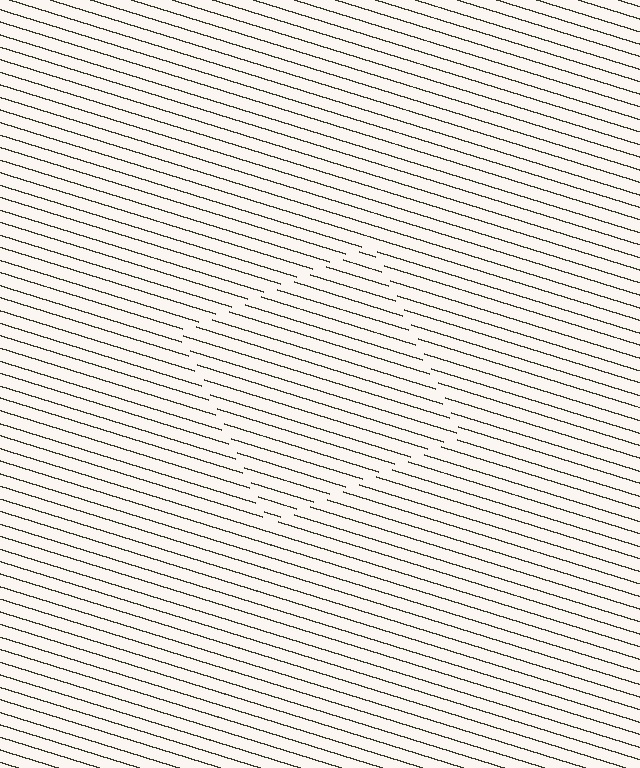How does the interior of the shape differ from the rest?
The interior of the shape contains the same grating, shifted by half a period — the contour is defined by the phase discontinuity where line-ends from the inner and outer gratings abut.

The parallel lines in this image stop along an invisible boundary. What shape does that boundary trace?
An illusory square. The interior of the shape contains the same grating, shifted by half a period — the contour is defined by the phase discontinuity where line-ends from the inner and outer gratings abut.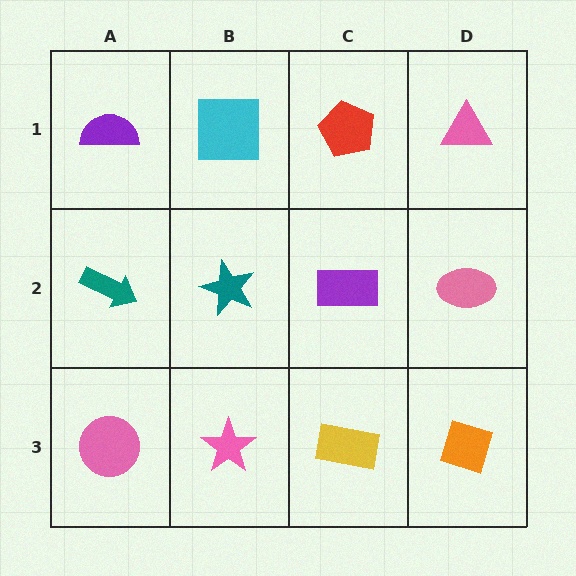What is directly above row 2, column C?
A red pentagon.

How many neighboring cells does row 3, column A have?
2.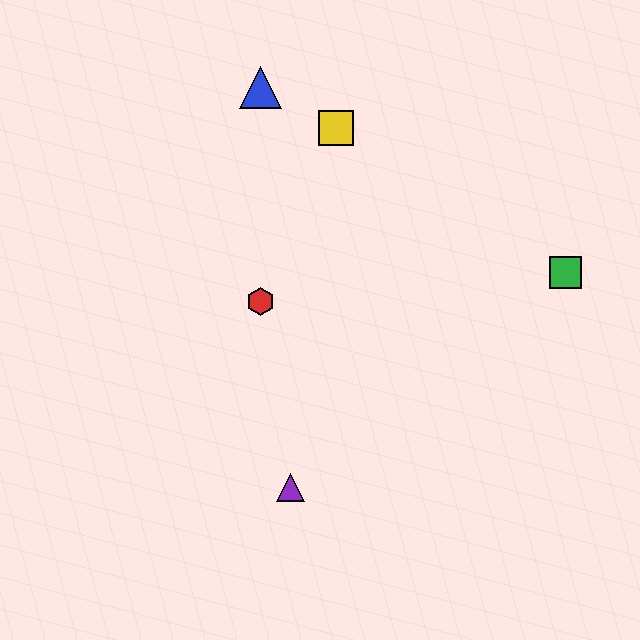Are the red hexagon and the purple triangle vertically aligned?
No, the red hexagon is at x≈260 and the purple triangle is at x≈290.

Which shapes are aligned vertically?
The red hexagon, the blue triangle are aligned vertically.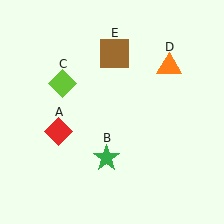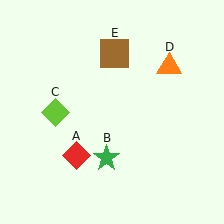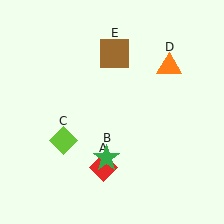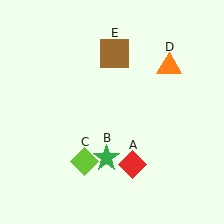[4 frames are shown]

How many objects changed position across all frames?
2 objects changed position: red diamond (object A), lime diamond (object C).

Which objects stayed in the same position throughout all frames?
Green star (object B) and orange triangle (object D) and brown square (object E) remained stationary.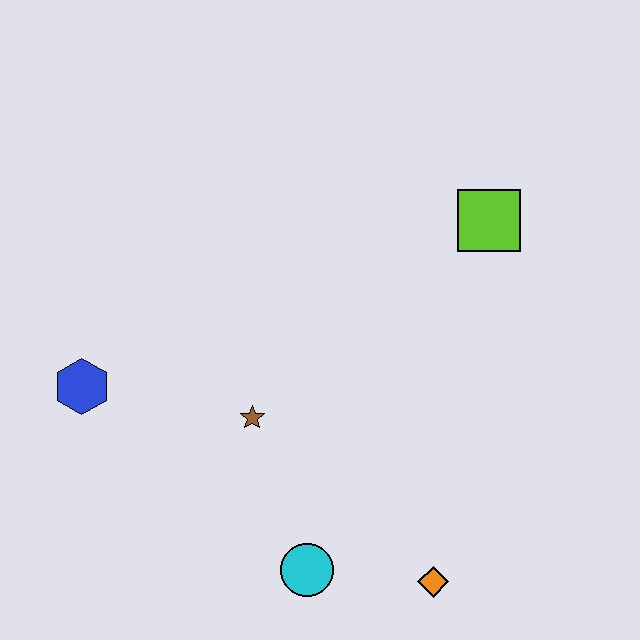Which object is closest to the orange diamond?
The cyan circle is closest to the orange diamond.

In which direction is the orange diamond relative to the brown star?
The orange diamond is to the right of the brown star.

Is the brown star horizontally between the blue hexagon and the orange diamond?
Yes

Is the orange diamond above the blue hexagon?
No